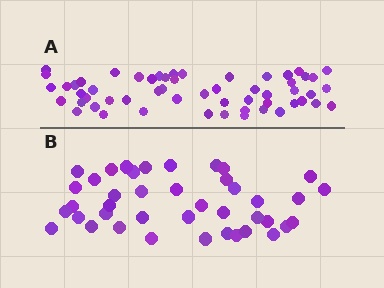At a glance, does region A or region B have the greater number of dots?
Region A (the top region) has more dots.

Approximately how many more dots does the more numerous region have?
Region A has approximately 15 more dots than region B.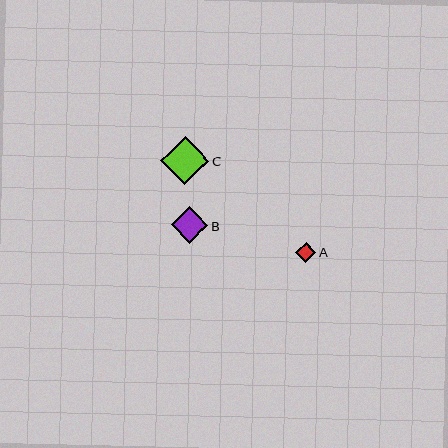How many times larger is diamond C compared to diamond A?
Diamond C is approximately 2.4 times the size of diamond A.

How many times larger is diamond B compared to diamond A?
Diamond B is approximately 1.8 times the size of diamond A.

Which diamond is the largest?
Diamond C is the largest with a size of approximately 48 pixels.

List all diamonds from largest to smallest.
From largest to smallest: C, B, A.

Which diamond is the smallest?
Diamond A is the smallest with a size of approximately 20 pixels.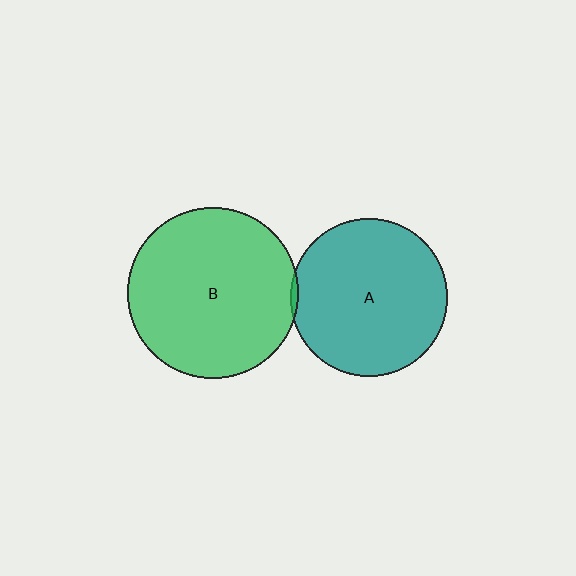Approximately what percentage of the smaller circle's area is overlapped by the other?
Approximately 5%.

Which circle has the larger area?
Circle B (green).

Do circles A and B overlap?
Yes.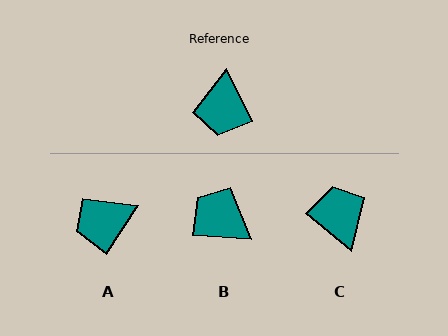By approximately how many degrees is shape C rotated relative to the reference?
Approximately 156 degrees clockwise.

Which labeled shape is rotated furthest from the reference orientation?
C, about 156 degrees away.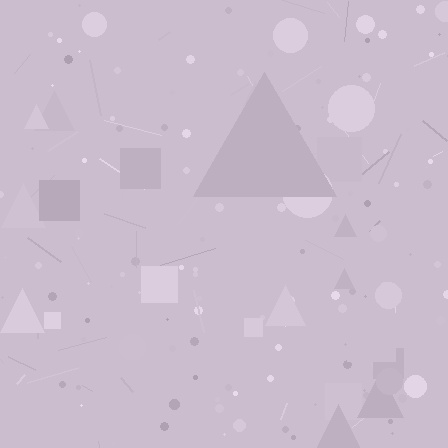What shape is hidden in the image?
A triangle is hidden in the image.